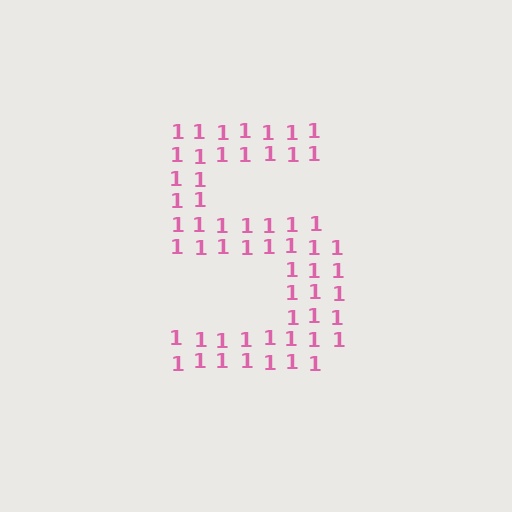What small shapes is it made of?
It is made of small digit 1's.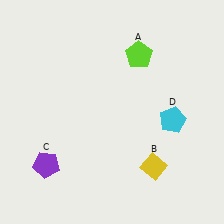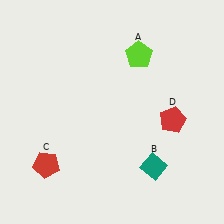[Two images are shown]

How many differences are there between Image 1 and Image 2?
There are 3 differences between the two images.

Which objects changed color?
B changed from yellow to teal. C changed from purple to red. D changed from cyan to red.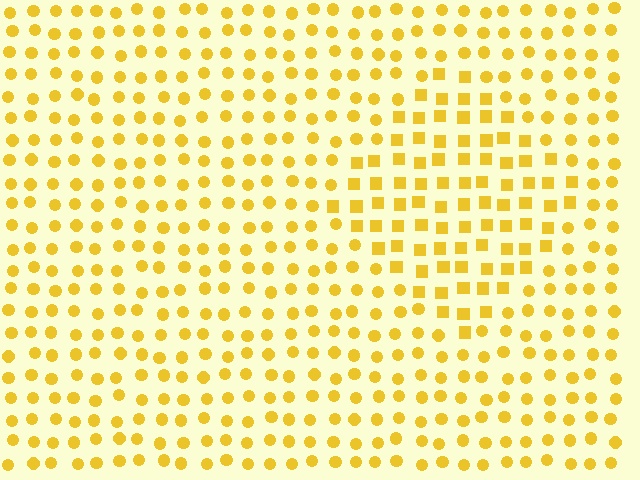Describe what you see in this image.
The image is filled with small yellow elements arranged in a uniform grid. A diamond-shaped region contains squares, while the surrounding area contains circles. The boundary is defined purely by the change in element shape.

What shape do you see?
I see a diamond.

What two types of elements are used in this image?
The image uses squares inside the diamond region and circles outside it.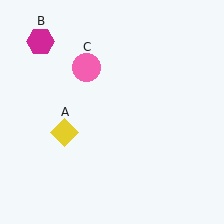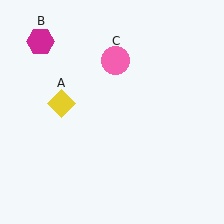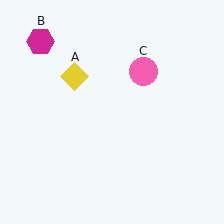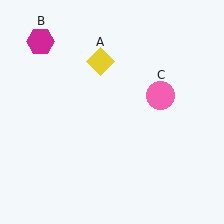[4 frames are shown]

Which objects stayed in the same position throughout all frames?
Magenta hexagon (object B) remained stationary.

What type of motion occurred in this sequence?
The yellow diamond (object A), pink circle (object C) rotated clockwise around the center of the scene.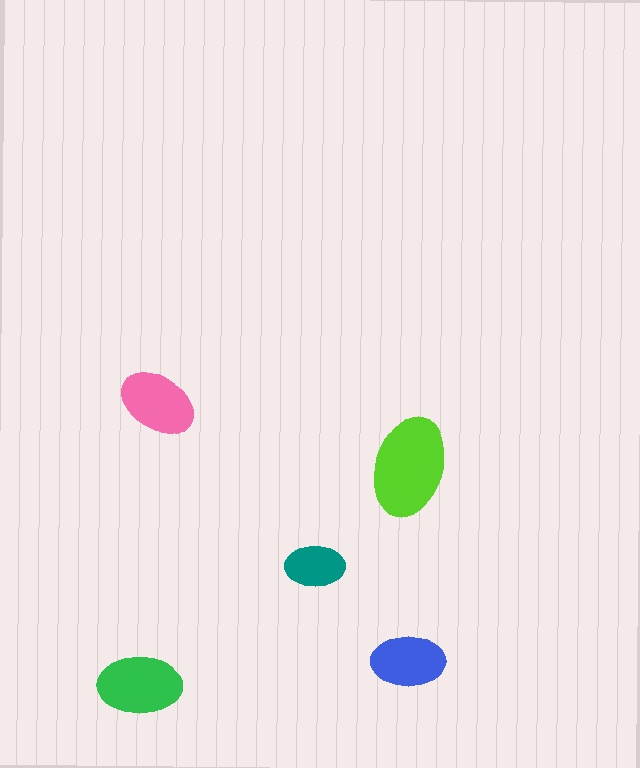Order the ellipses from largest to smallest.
the lime one, the green one, the pink one, the blue one, the teal one.